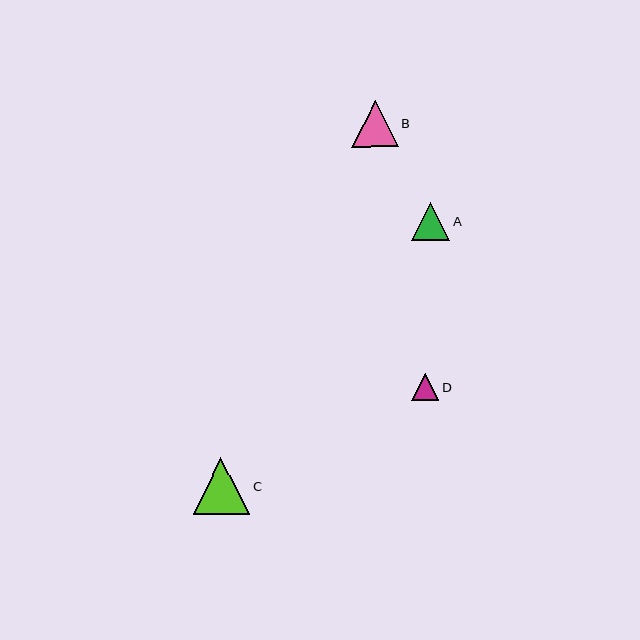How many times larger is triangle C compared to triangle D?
Triangle C is approximately 2.1 times the size of triangle D.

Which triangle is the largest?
Triangle C is the largest with a size of approximately 56 pixels.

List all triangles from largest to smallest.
From largest to smallest: C, B, A, D.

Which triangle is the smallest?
Triangle D is the smallest with a size of approximately 27 pixels.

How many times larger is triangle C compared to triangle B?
Triangle C is approximately 1.2 times the size of triangle B.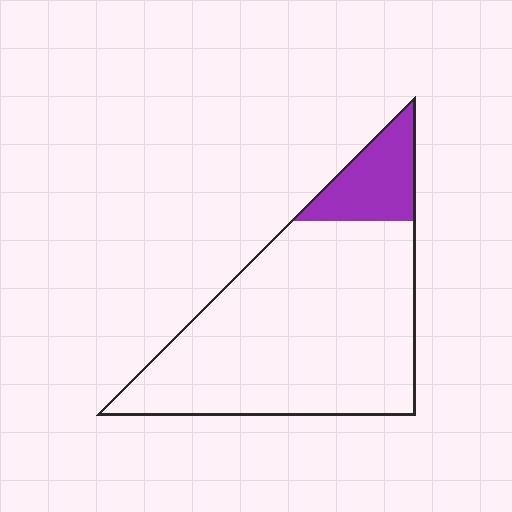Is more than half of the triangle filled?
No.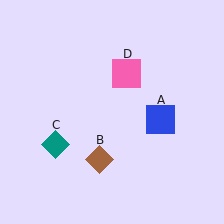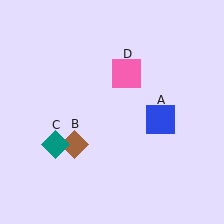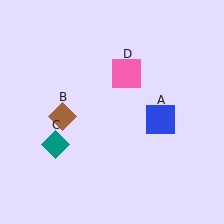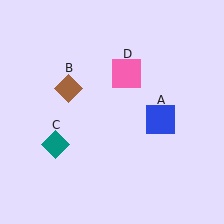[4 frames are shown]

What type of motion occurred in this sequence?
The brown diamond (object B) rotated clockwise around the center of the scene.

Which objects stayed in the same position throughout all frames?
Blue square (object A) and teal diamond (object C) and pink square (object D) remained stationary.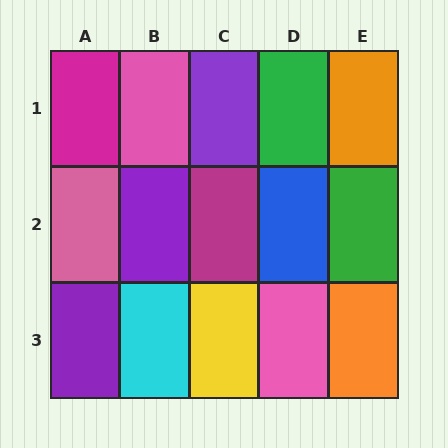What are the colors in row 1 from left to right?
Magenta, pink, purple, green, orange.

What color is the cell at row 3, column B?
Cyan.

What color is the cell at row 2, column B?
Purple.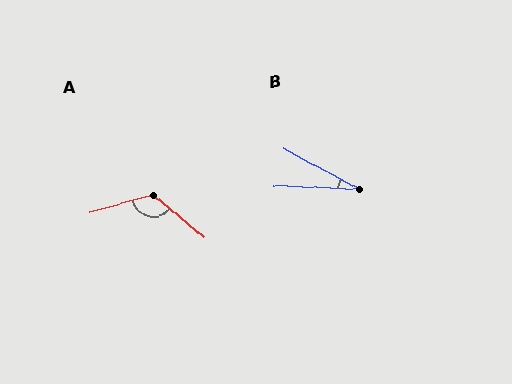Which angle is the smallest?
B, at approximately 26 degrees.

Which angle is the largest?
A, at approximately 124 degrees.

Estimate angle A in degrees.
Approximately 124 degrees.